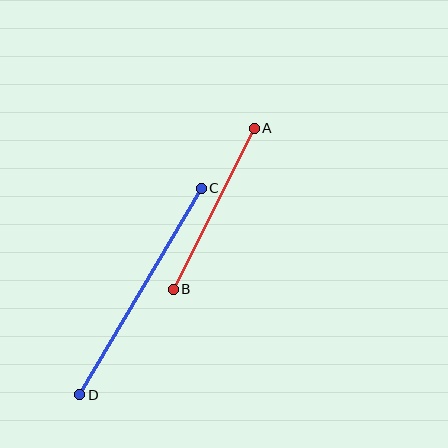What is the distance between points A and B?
The distance is approximately 180 pixels.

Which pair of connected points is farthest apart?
Points C and D are farthest apart.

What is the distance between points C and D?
The distance is approximately 240 pixels.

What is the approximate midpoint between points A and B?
The midpoint is at approximately (214, 209) pixels.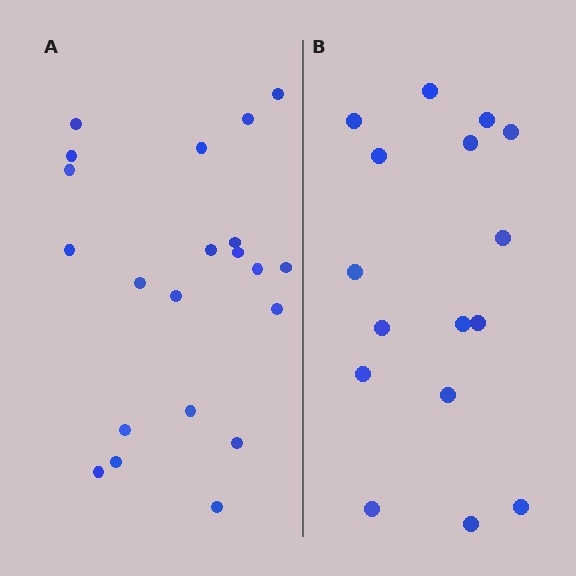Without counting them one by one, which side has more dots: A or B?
Region A (the left region) has more dots.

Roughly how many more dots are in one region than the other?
Region A has about 5 more dots than region B.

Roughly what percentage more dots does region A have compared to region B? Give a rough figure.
About 30% more.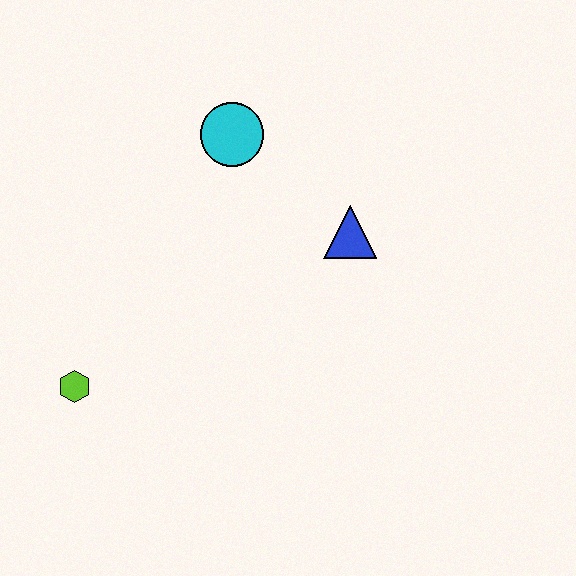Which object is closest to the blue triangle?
The cyan circle is closest to the blue triangle.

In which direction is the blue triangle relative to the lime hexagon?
The blue triangle is to the right of the lime hexagon.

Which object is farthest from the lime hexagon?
The blue triangle is farthest from the lime hexagon.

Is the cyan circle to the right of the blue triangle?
No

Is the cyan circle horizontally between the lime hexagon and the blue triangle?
Yes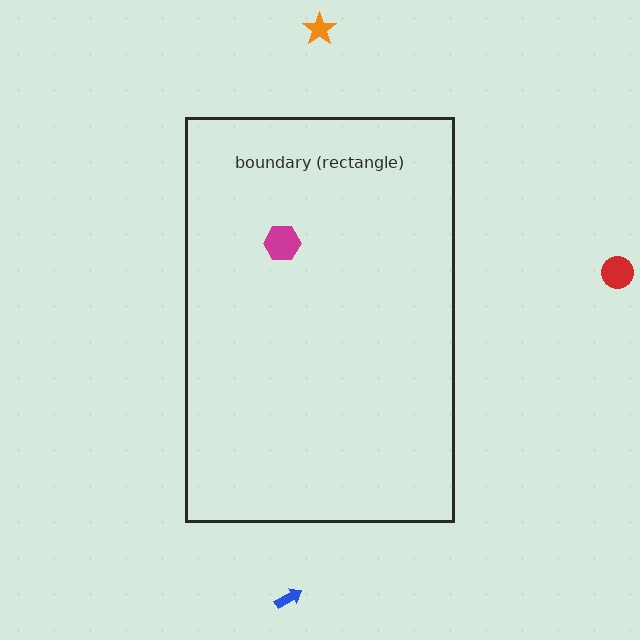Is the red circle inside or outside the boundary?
Outside.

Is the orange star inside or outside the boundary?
Outside.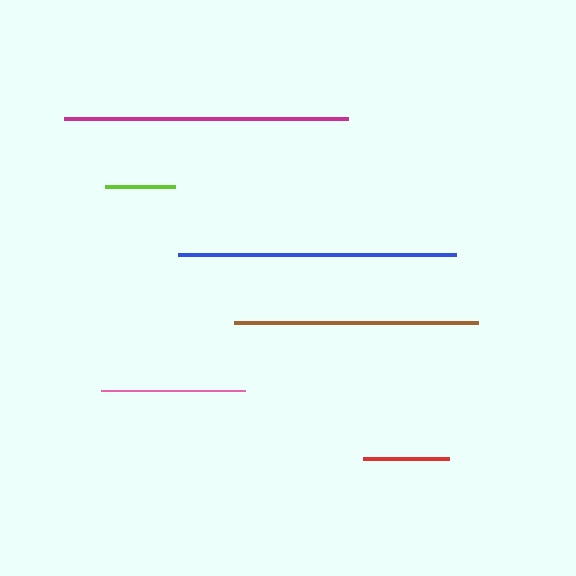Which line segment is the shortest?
The lime line is the shortest at approximately 70 pixels.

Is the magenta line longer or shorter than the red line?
The magenta line is longer than the red line.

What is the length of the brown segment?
The brown segment is approximately 244 pixels long.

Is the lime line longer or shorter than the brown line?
The brown line is longer than the lime line.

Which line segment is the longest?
The magenta line is the longest at approximately 284 pixels.